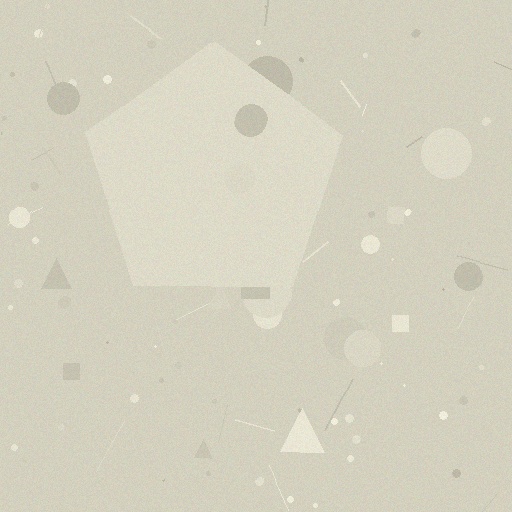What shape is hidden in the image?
A pentagon is hidden in the image.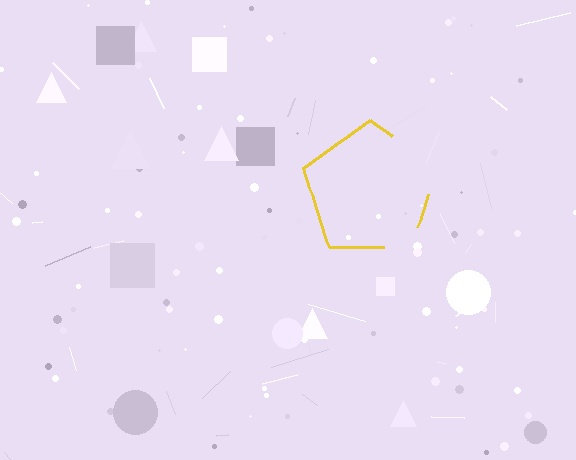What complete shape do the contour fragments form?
The contour fragments form a pentagon.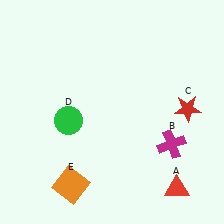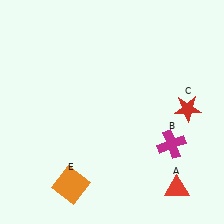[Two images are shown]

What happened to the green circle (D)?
The green circle (D) was removed in Image 2. It was in the bottom-left area of Image 1.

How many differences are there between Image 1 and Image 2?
There is 1 difference between the two images.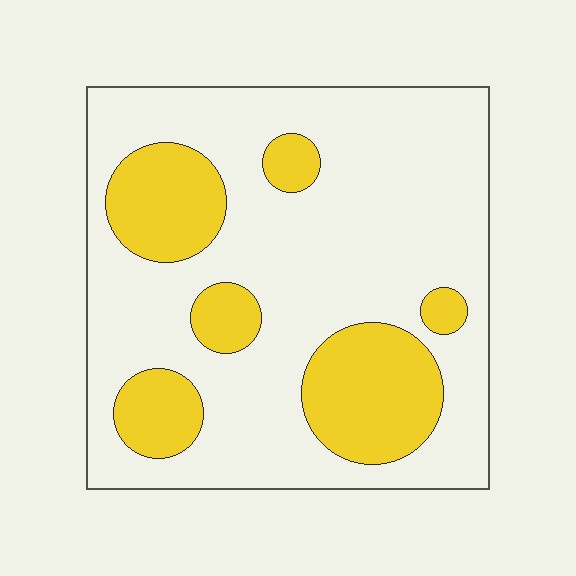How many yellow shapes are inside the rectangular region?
6.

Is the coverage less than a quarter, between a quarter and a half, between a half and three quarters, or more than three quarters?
Between a quarter and a half.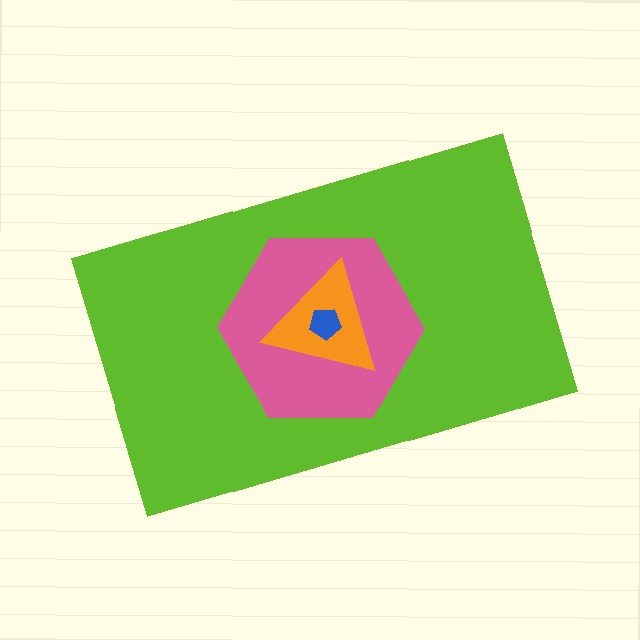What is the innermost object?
The blue pentagon.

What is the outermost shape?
The lime rectangle.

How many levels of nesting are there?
4.